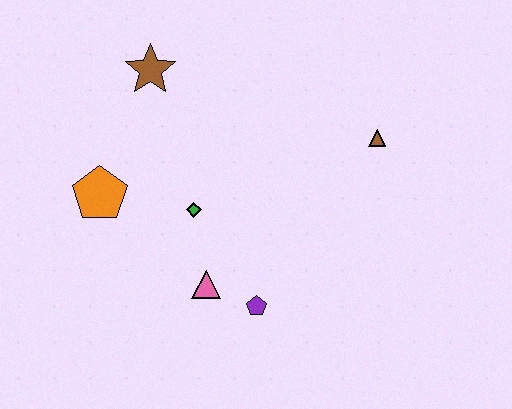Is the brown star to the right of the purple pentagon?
No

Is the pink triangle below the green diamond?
Yes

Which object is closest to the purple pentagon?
The pink triangle is closest to the purple pentagon.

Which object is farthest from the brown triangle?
The orange pentagon is farthest from the brown triangle.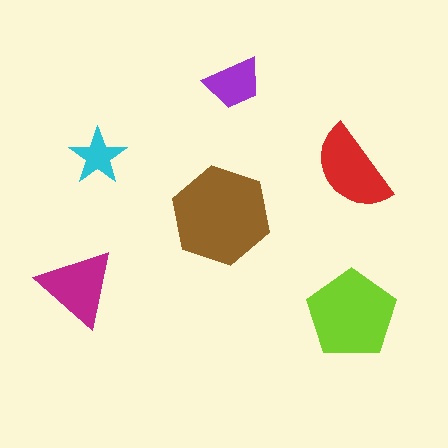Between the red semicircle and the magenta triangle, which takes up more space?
The red semicircle.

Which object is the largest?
The brown hexagon.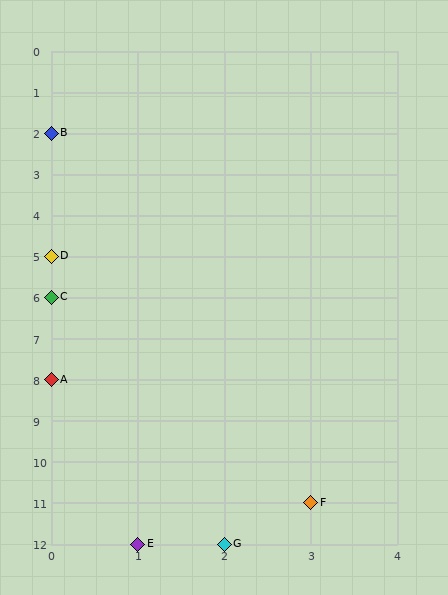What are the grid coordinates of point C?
Point C is at grid coordinates (0, 6).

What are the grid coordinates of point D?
Point D is at grid coordinates (0, 5).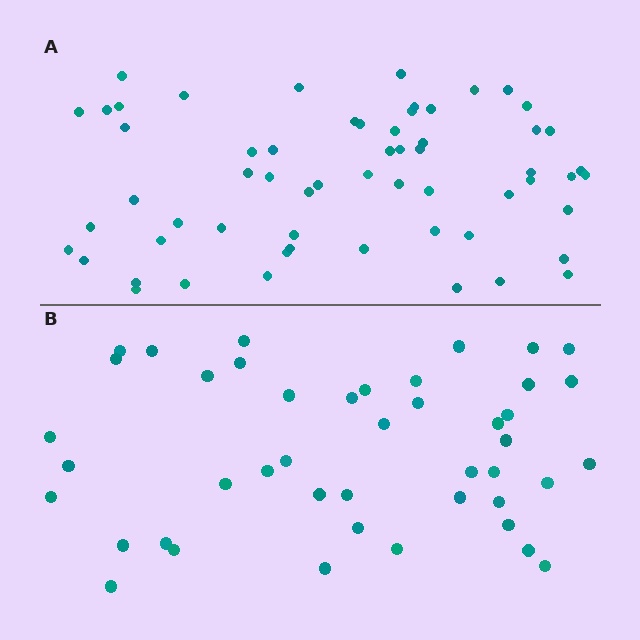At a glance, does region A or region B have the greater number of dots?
Region A (the top region) has more dots.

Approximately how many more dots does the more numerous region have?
Region A has approximately 15 more dots than region B.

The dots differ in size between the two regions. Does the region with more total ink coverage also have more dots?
No. Region B has more total ink coverage because its dots are larger, but region A actually contains more individual dots. Total area can be misleading — the number of items is what matters here.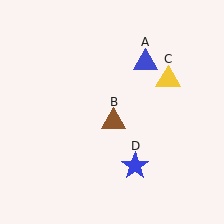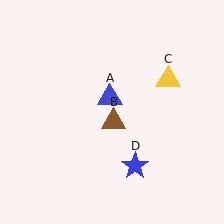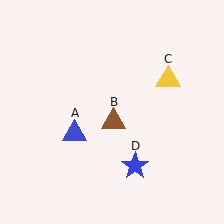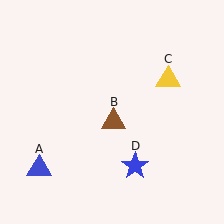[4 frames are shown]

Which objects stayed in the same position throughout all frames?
Brown triangle (object B) and yellow triangle (object C) and blue star (object D) remained stationary.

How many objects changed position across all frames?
1 object changed position: blue triangle (object A).